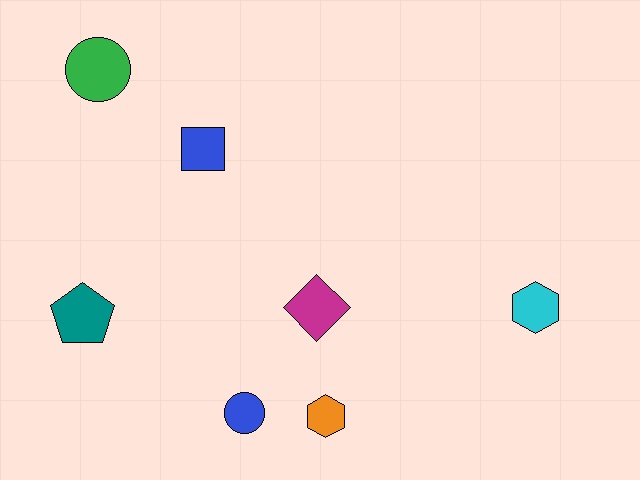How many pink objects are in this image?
There are no pink objects.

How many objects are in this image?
There are 7 objects.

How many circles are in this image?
There are 2 circles.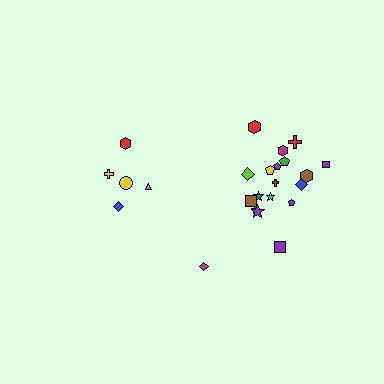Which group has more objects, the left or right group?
The right group.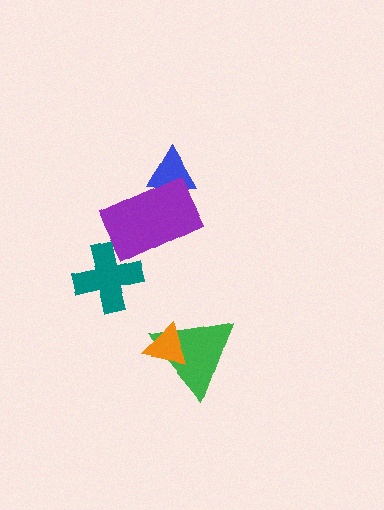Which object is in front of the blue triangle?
The purple rectangle is in front of the blue triangle.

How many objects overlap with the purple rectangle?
1 object overlaps with the purple rectangle.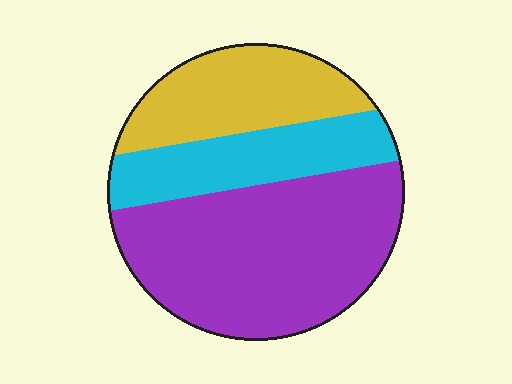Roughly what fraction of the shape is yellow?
Yellow takes up about one quarter (1/4) of the shape.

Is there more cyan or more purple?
Purple.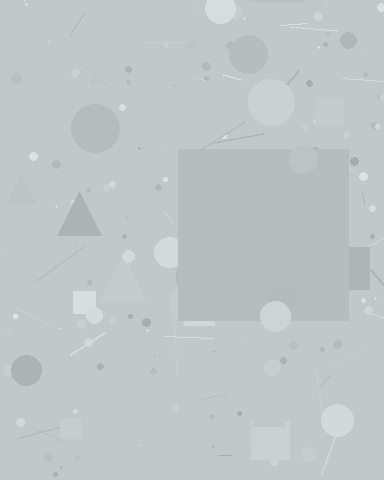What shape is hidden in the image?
A square is hidden in the image.